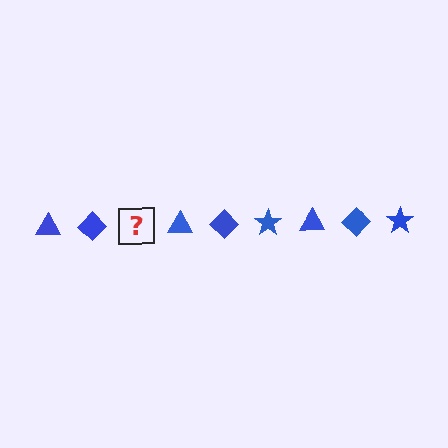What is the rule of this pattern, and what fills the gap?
The rule is that the pattern cycles through triangle, diamond, star shapes in blue. The gap should be filled with a blue star.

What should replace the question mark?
The question mark should be replaced with a blue star.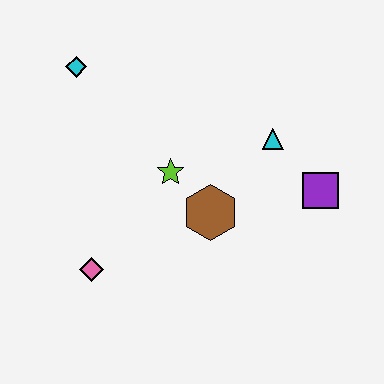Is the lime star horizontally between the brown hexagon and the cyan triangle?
No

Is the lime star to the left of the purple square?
Yes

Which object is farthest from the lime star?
The purple square is farthest from the lime star.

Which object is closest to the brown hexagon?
The lime star is closest to the brown hexagon.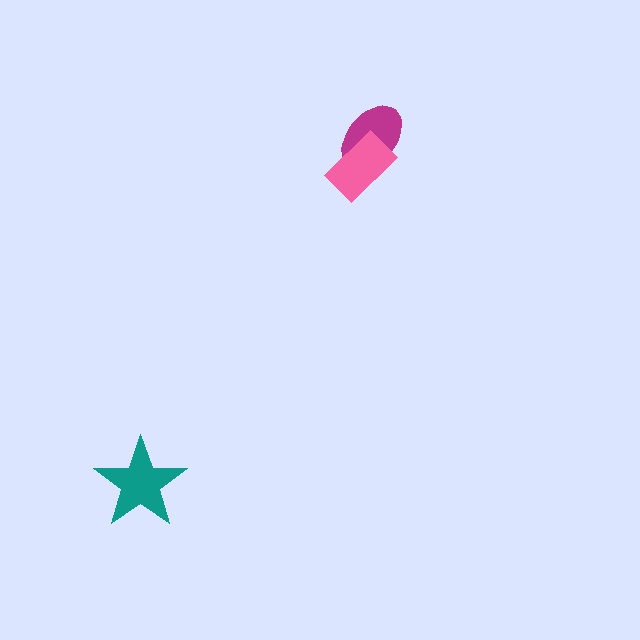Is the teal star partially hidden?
No, no other shape covers it.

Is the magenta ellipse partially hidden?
Yes, it is partially covered by another shape.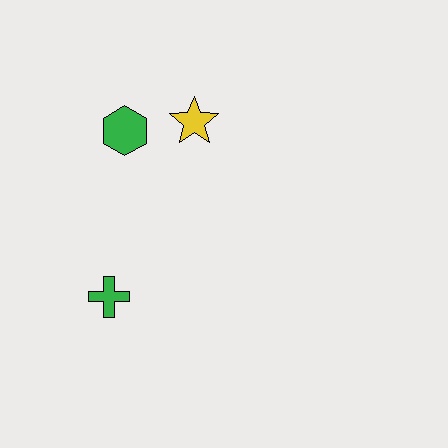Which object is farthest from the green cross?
The yellow star is farthest from the green cross.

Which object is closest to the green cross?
The green hexagon is closest to the green cross.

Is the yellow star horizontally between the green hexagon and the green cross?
No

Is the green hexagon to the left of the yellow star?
Yes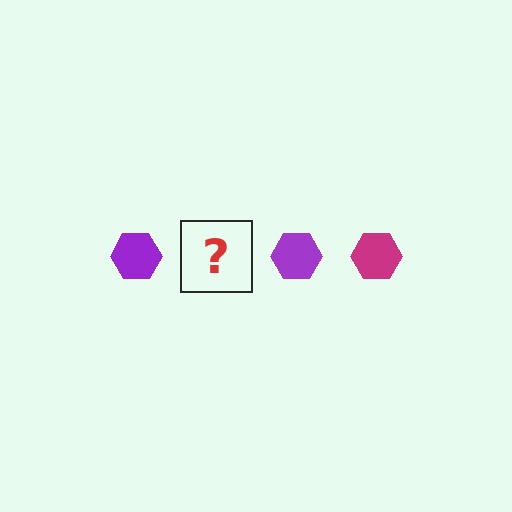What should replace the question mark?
The question mark should be replaced with a magenta hexagon.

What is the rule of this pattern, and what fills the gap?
The rule is that the pattern cycles through purple, magenta hexagons. The gap should be filled with a magenta hexagon.